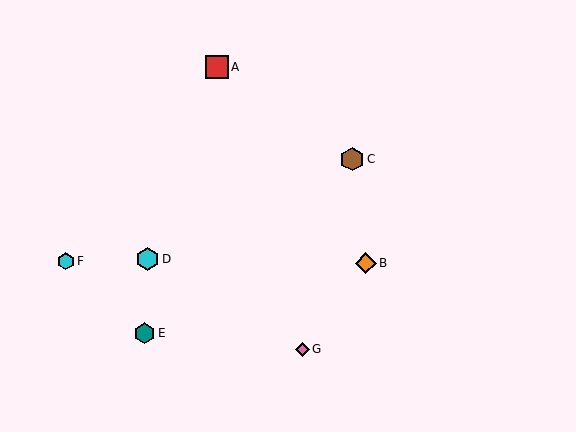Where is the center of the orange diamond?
The center of the orange diamond is at (366, 263).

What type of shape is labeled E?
Shape E is a teal hexagon.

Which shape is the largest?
The brown hexagon (labeled C) is the largest.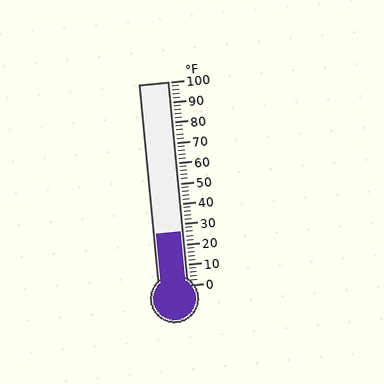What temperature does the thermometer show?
The thermometer shows approximately 26°F.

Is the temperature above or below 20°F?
The temperature is above 20°F.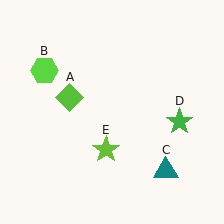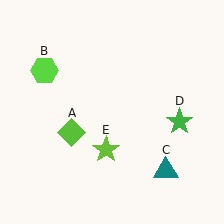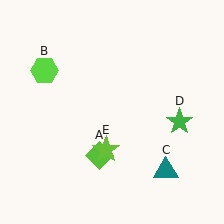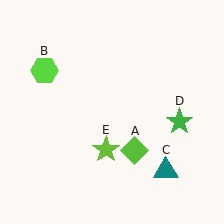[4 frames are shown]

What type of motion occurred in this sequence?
The lime diamond (object A) rotated counterclockwise around the center of the scene.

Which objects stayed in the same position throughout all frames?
Lime hexagon (object B) and teal triangle (object C) and green star (object D) and lime star (object E) remained stationary.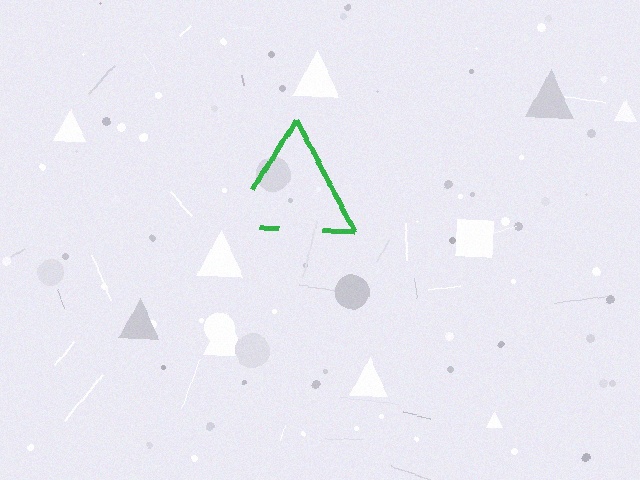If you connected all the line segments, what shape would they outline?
They would outline a triangle.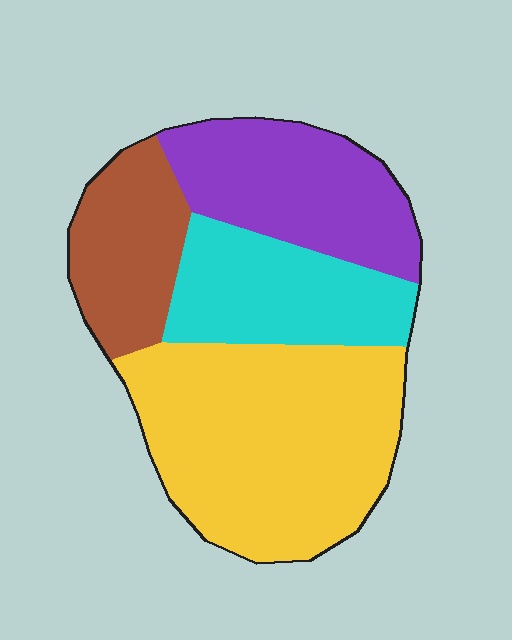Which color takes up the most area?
Yellow, at roughly 40%.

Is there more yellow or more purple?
Yellow.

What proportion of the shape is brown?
Brown covers around 15% of the shape.